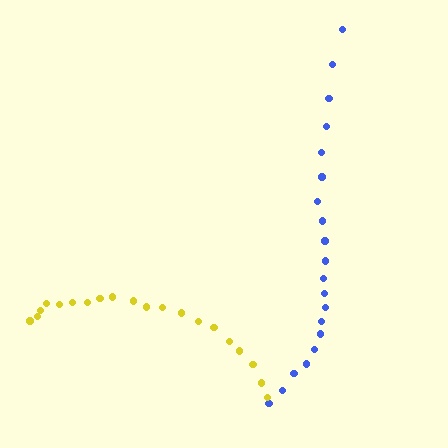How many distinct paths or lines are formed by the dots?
There are 2 distinct paths.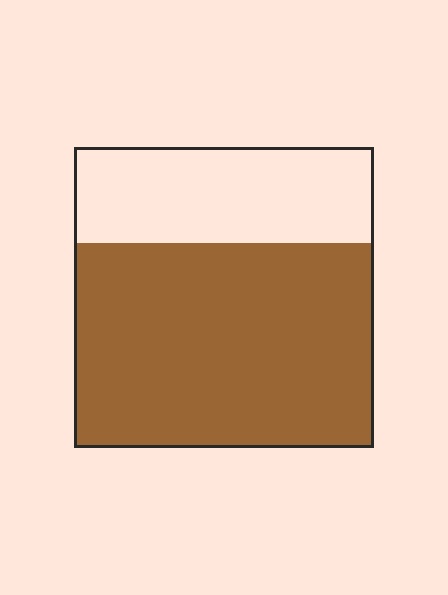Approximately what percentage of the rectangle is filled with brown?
Approximately 70%.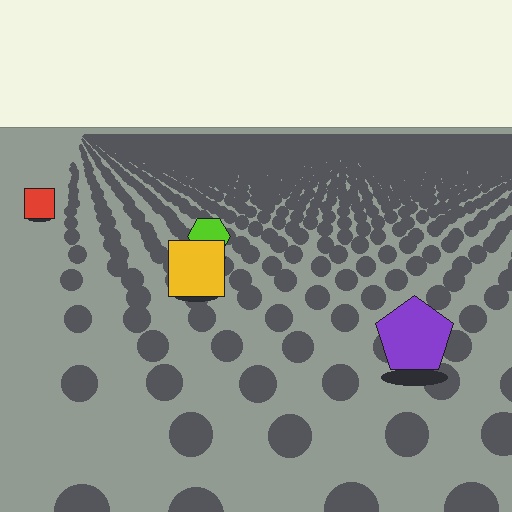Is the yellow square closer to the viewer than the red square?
Yes. The yellow square is closer — you can tell from the texture gradient: the ground texture is coarser near it.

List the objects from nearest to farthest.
From nearest to farthest: the purple pentagon, the yellow square, the lime hexagon, the red square.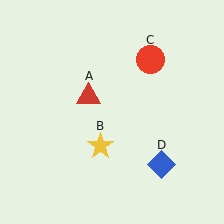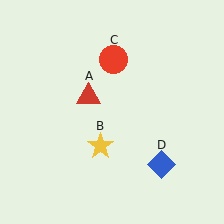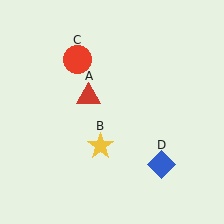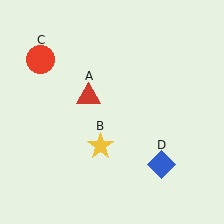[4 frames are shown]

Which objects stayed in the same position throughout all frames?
Red triangle (object A) and yellow star (object B) and blue diamond (object D) remained stationary.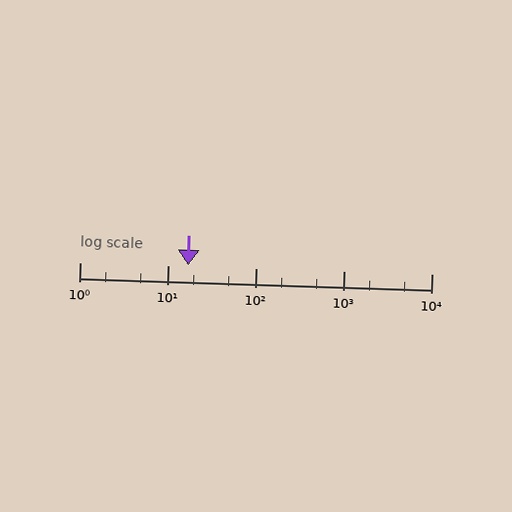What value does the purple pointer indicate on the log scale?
The pointer indicates approximately 17.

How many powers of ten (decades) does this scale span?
The scale spans 4 decades, from 1 to 10000.